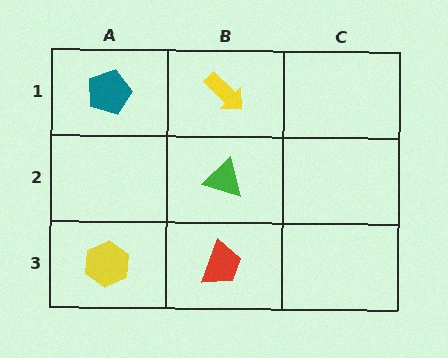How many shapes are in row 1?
2 shapes.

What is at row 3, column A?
A yellow hexagon.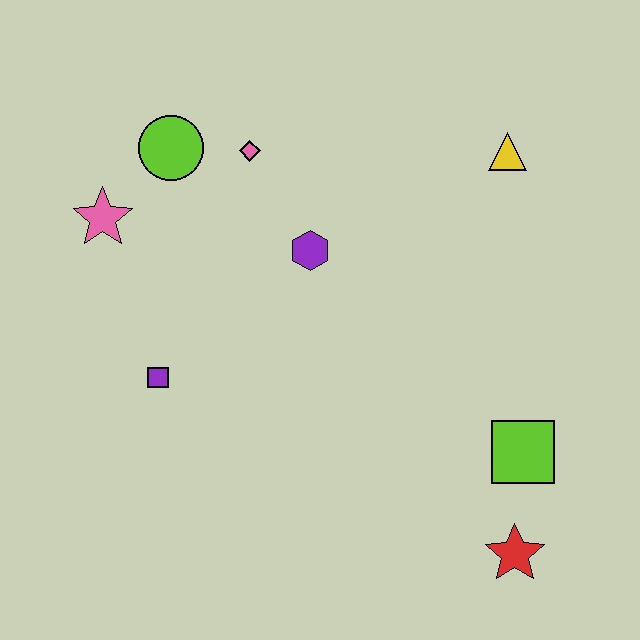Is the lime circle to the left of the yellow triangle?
Yes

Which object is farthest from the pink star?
The red star is farthest from the pink star.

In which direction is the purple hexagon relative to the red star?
The purple hexagon is above the red star.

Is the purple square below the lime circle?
Yes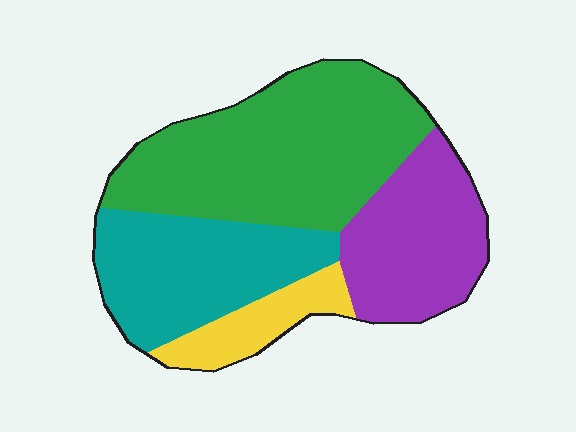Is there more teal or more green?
Green.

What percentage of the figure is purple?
Purple takes up between a sixth and a third of the figure.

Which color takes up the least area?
Yellow, at roughly 10%.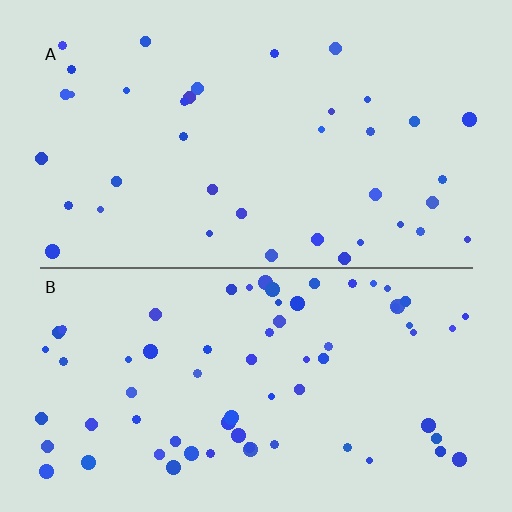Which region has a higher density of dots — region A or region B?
B (the bottom).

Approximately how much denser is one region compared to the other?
Approximately 1.8× — region B over region A.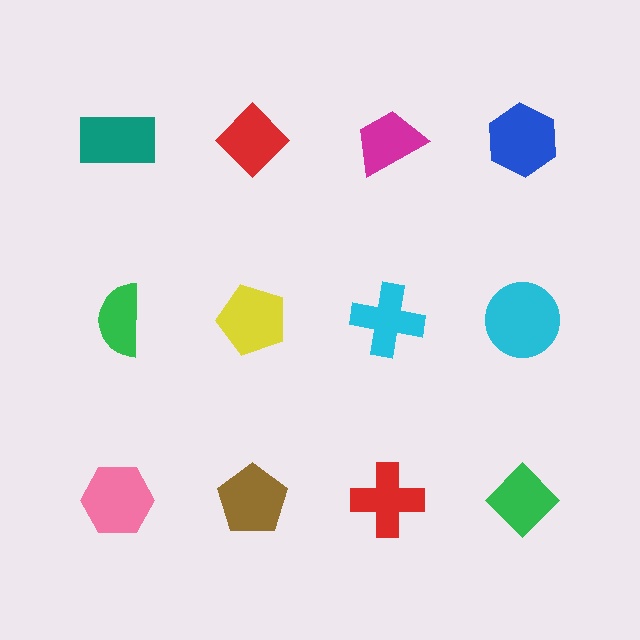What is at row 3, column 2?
A brown pentagon.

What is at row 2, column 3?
A cyan cross.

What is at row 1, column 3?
A magenta trapezoid.